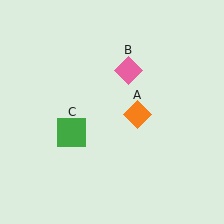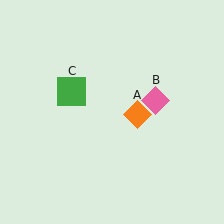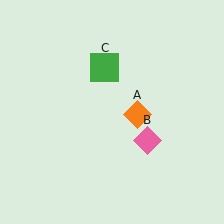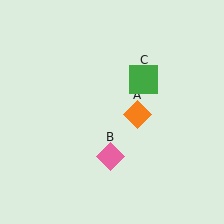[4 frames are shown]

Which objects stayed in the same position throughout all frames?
Orange diamond (object A) remained stationary.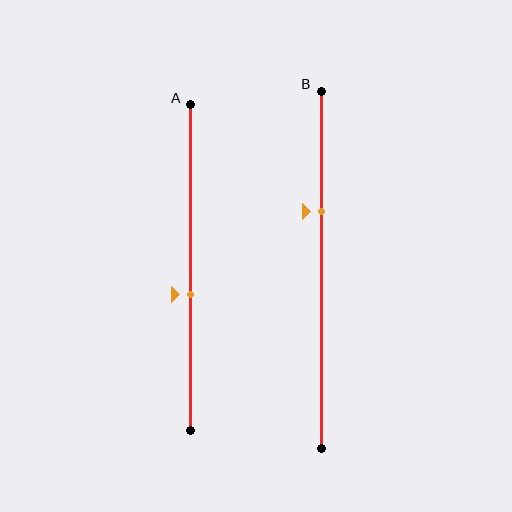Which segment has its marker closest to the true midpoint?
Segment A has its marker closest to the true midpoint.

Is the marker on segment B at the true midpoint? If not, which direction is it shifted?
No, the marker on segment B is shifted upward by about 16% of the segment length.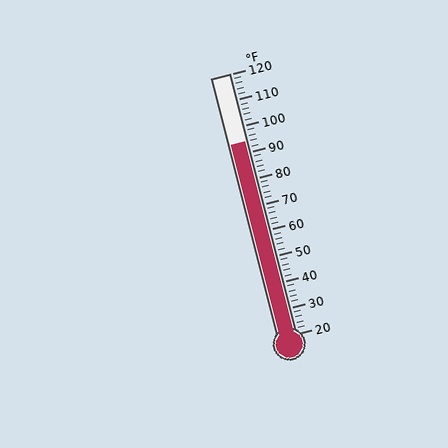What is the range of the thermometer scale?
The thermometer scale ranges from 20°F to 120°F.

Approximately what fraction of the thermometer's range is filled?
The thermometer is filled to approximately 75% of its range.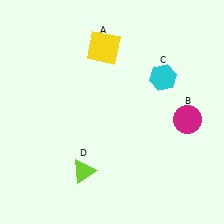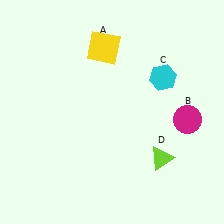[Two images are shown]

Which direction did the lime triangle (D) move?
The lime triangle (D) moved right.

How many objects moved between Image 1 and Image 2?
1 object moved between the two images.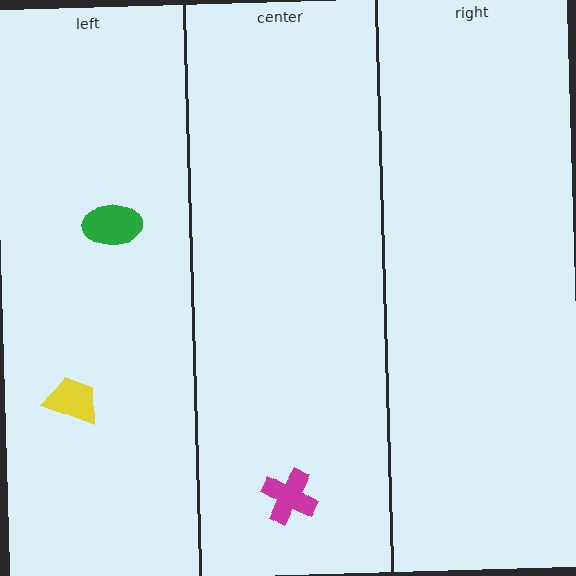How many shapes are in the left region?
2.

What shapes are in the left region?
The yellow trapezoid, the green ellipse.